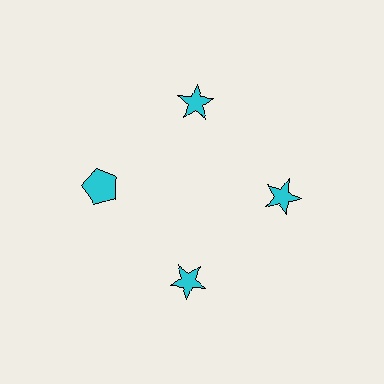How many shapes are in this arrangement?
There are 4 shapes arranged in a ring pattern.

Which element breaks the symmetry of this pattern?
The cyan pentagon at roughly the 9 o'clock position breaks the symmetry. All other shapes are cyan stars.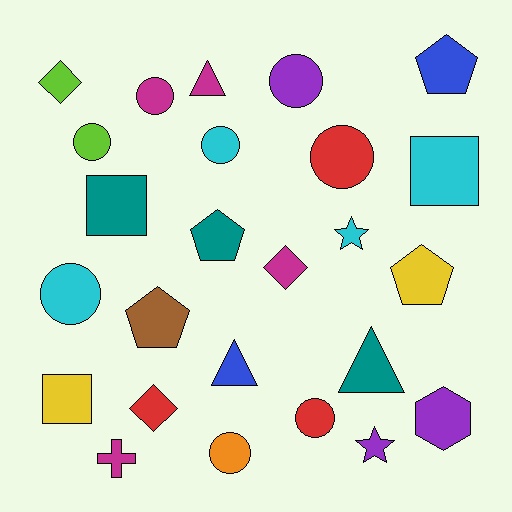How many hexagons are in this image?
There is 1 hexagon.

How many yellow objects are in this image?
There are 2 yellow objects.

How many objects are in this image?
There are 25 objects.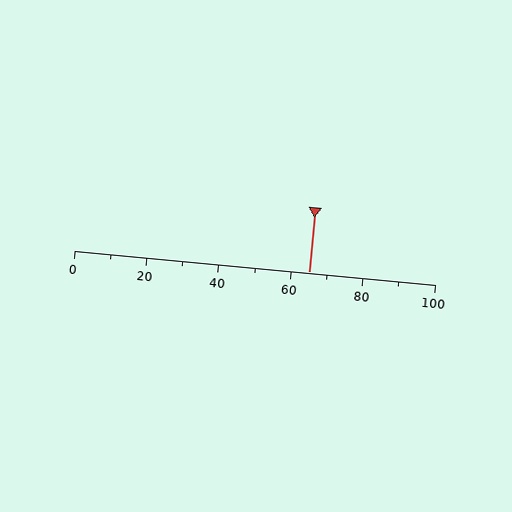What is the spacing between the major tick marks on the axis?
The major ticks are spaced 20 apart.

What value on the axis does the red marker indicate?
The marker indicates approximately 65.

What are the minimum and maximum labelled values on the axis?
The axis runs from 0 to 100.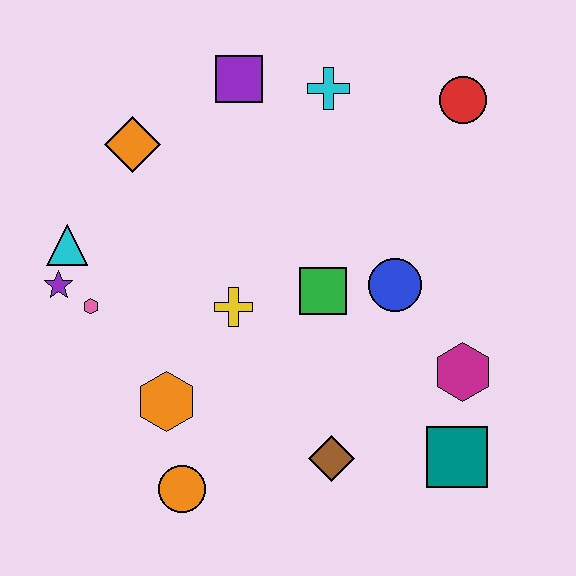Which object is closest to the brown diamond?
The teal square is closest to the brown diamond.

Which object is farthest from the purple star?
The red circle is farthest from the purple star.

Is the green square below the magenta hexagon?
No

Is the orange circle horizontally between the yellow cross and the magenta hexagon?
No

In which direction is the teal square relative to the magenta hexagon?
The teal square is below the magenta hexagon.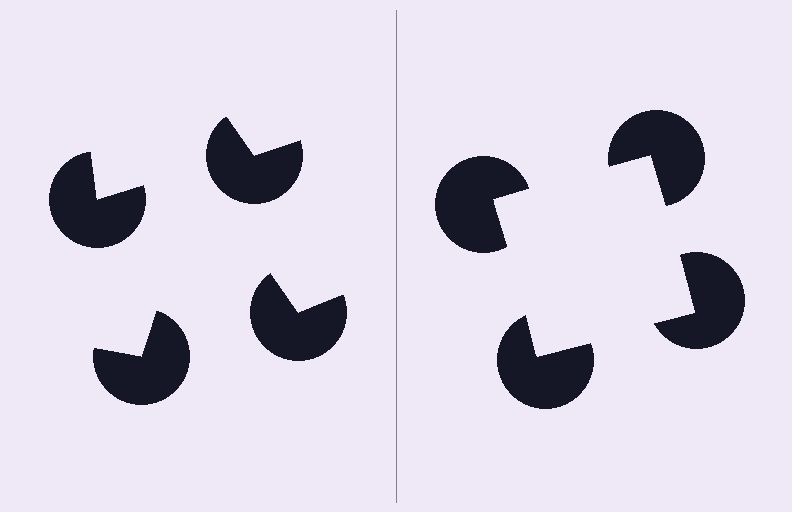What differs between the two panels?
The pac-man discs are positioned identically on both sides; only the wedge orientations differ. On the right they align to a square; on the left they are misaligned.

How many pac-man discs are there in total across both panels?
8 — 4 on each side.